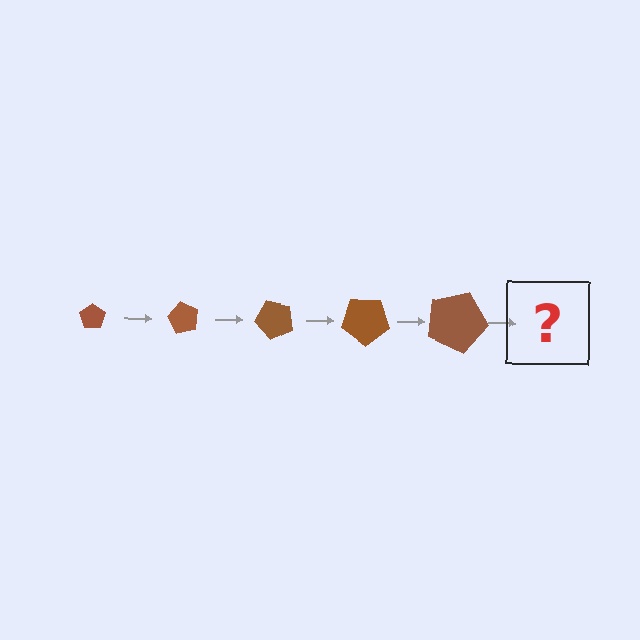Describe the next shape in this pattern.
It should be a pentagon, larger than the previous one and rotated 300 degrees from the start.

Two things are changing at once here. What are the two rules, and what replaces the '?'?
The two rules are that the pentagon grows larger each step and it rotates 60 degrees each step. The '?' should be a pentagon, larger than the previous one and rotated 300 degrees from the start.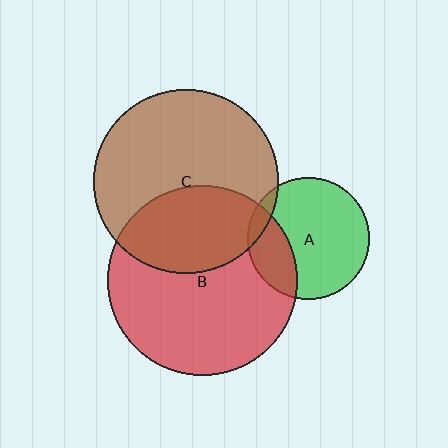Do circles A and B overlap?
Yes.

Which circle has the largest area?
Circle B (red).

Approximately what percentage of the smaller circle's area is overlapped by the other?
Approximately 25%.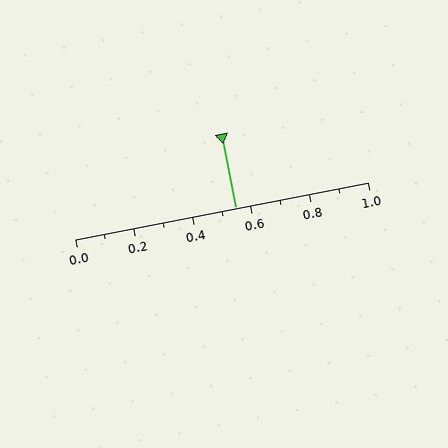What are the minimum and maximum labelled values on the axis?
The axis runs from 0.0 to 1.0.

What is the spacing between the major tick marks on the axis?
The major ticks are spaced 0.2 apart.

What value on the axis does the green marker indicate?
The marker indicates approximately 0.55.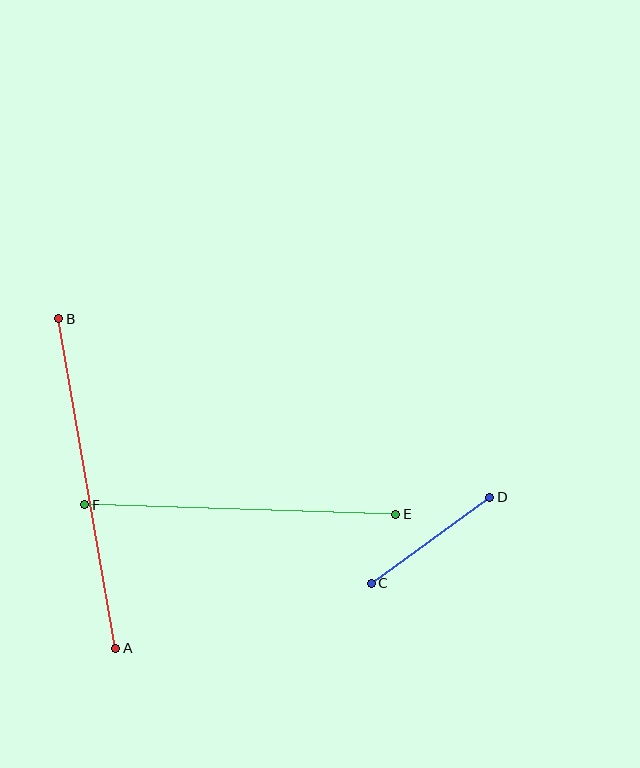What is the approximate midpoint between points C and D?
The midpoint is at approximately (430, 540) pixels.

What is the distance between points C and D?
The distance is approximately 147 pixels.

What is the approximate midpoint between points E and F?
The midpoint is at approximately (240, 509) pixels.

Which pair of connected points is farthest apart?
Points A and B are farthest apart.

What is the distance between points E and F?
The distance is approximately 312 pixels.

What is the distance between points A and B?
The distance is approximately 335 pixels.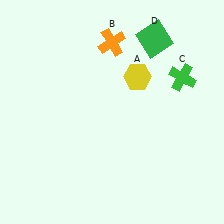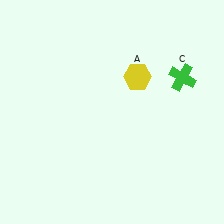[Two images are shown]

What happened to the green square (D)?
The green square (D) was removed in Image 2. It was in the top-right area of Image 1.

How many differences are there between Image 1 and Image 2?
There are 2 differences between the two images.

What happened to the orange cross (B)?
The orange cross (B) was removed in Image 2. It was in the top-left area of Image 1.